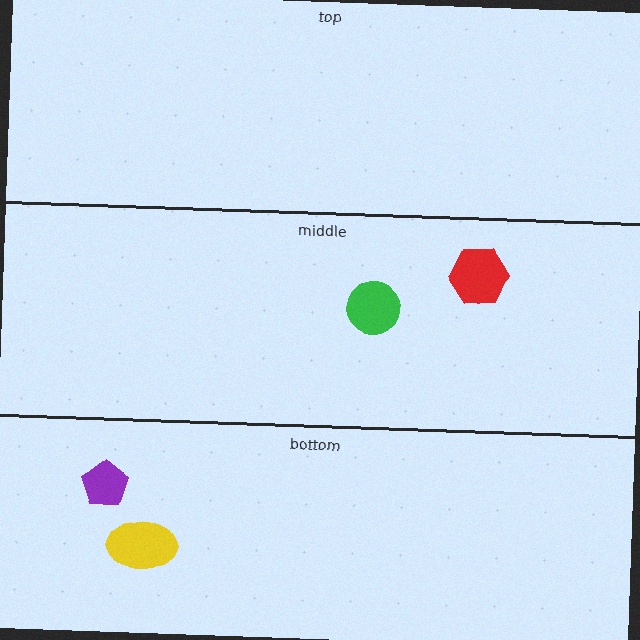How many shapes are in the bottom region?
2.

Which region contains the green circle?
The middle region.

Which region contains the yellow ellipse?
The bottom region.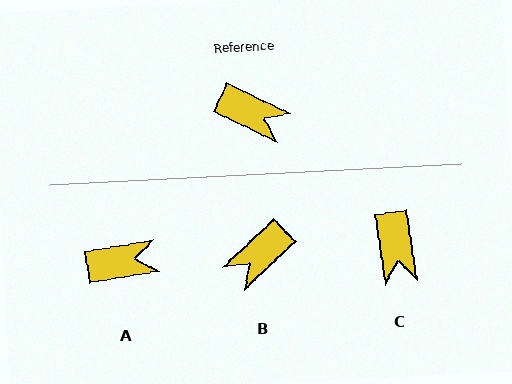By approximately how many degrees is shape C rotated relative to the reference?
Approximately 55 degrees clockwise.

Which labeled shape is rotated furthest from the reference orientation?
B, about 110 degrees away.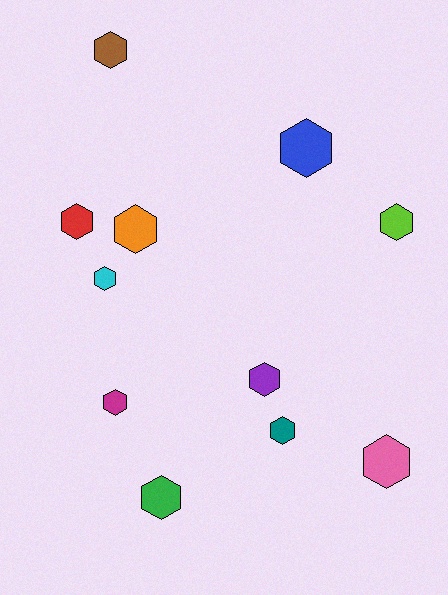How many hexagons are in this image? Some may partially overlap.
There are 11 hexagons.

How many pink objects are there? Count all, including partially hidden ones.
There is 1 pink object.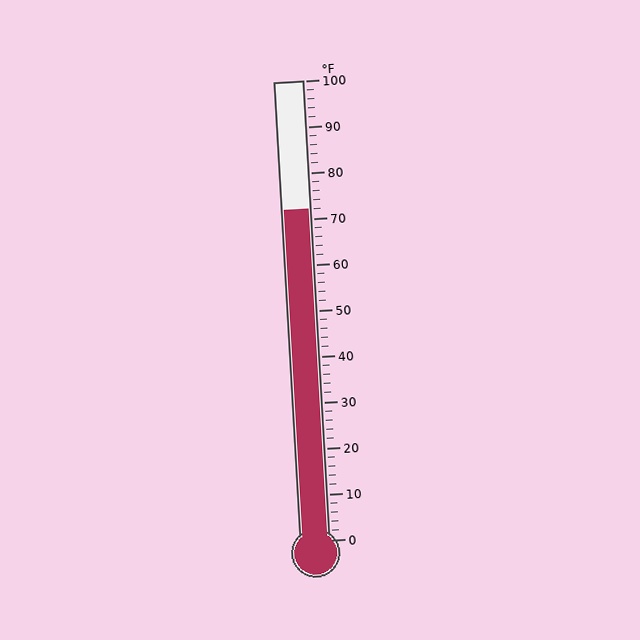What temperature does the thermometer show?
The thermometer shows approximately 72°F.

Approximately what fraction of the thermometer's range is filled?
The thermometer is filled to approximately 70% of its range.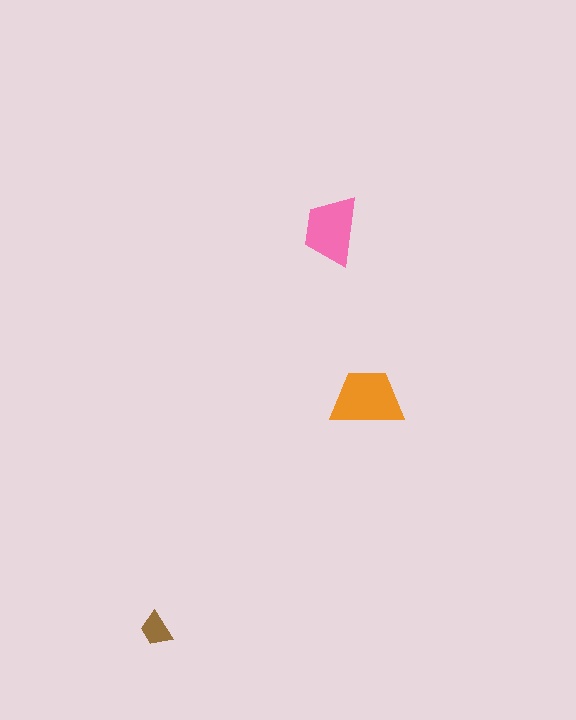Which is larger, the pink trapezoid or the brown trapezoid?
The pink one.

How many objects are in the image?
There are 3 objects in the image.